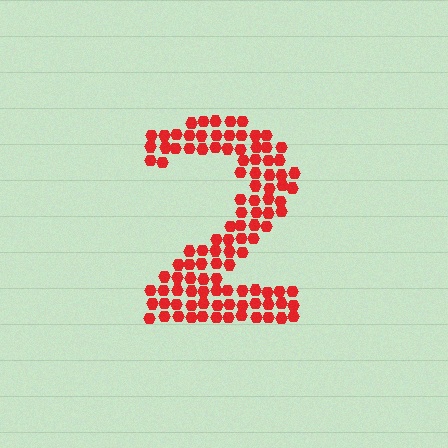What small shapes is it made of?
It is made of small hexagons.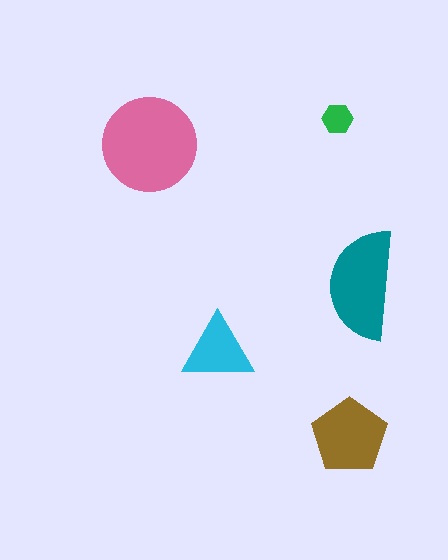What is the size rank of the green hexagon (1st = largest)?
5th.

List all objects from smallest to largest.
The green hexagon, the cyan triangle, the brown pentagon, the teal semicircle, the pink circle.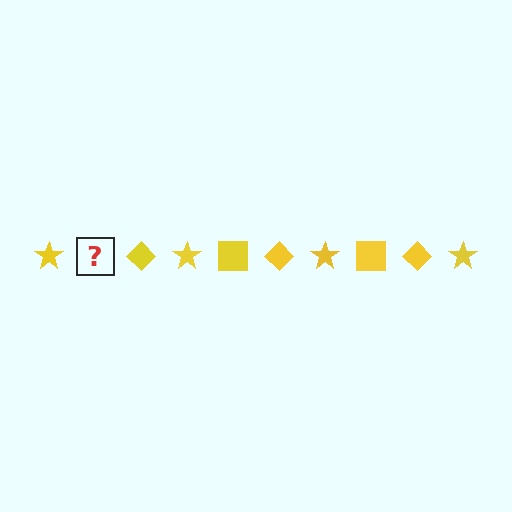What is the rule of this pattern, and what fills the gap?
The rule is that the pattern cycles through star, square, diamond shapes in yellow. The gap should be filled with a yellow square.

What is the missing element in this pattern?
The missing element is a yellow square.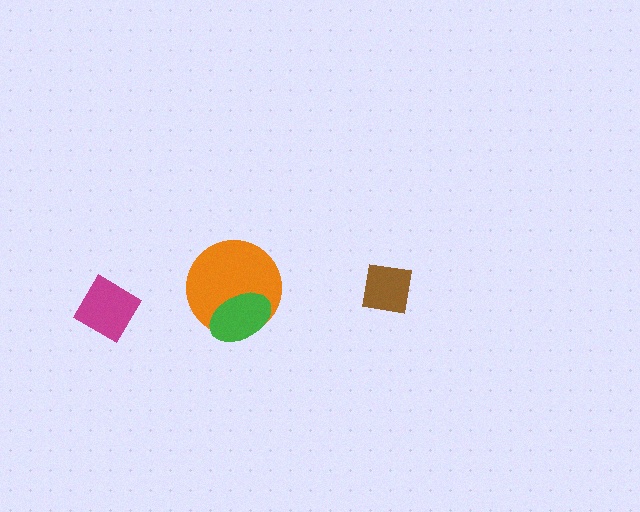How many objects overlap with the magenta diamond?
0 objects overlap with the magenta diamond.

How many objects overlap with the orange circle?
1 object overlaps with the orange circle.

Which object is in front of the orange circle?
The green ellipse is in front of the orange circle.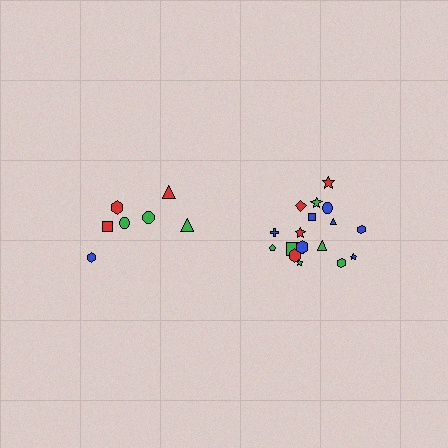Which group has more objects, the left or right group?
The right group.